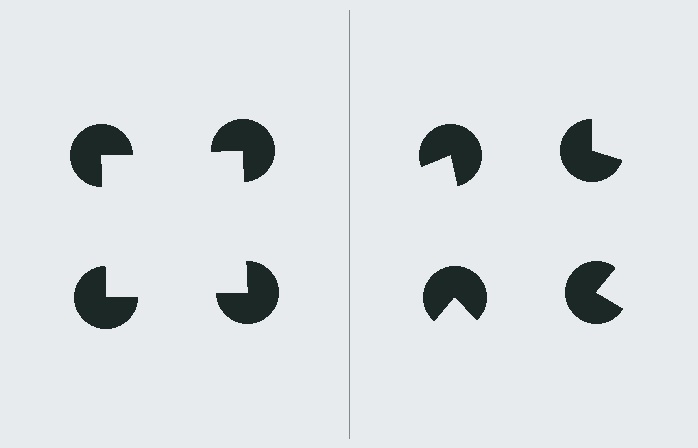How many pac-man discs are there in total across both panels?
8 — 4 on each side.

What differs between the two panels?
The pac-man discs are positioned identically on both sides; only the wedge orientations differ. On the left they align to a square; on the right they are misaligned.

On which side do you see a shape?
An illusory square appears on the left side. On the right side the wedge cuts are rotated, so no coherent shape forms.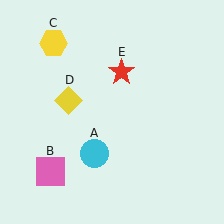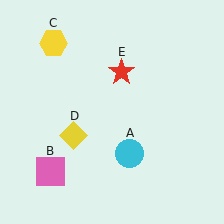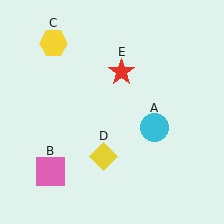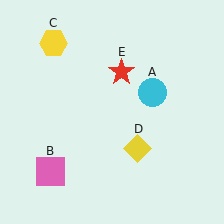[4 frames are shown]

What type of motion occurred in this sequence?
The cyan circle (object A), yellow diamond (object D) rotated counterclockwise around the center of the scene.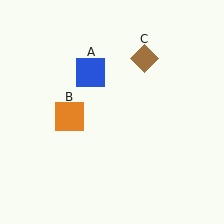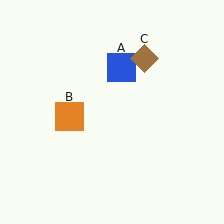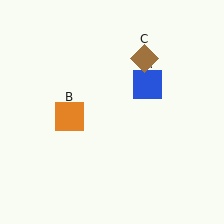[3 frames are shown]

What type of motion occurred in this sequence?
The blue square (object A) rotated clockwise around the center of the scene.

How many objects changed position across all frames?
1 object changed position: blue square (object A).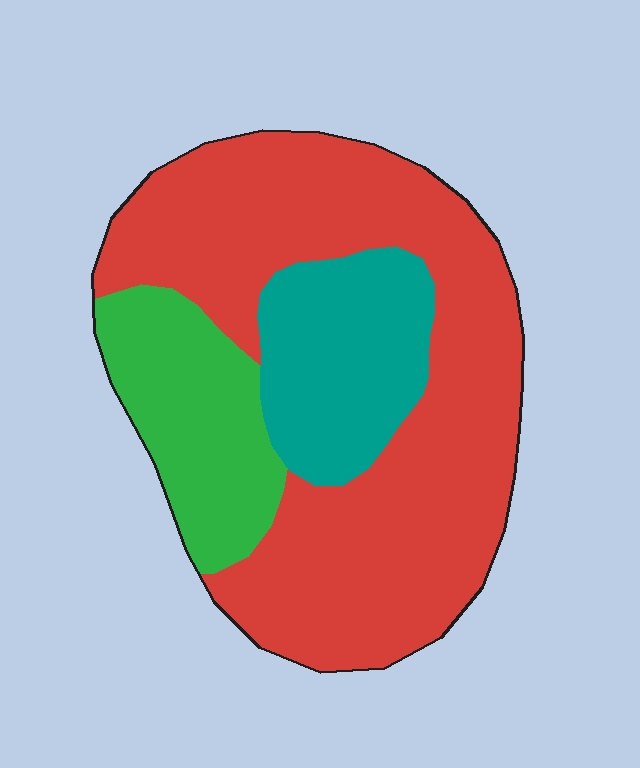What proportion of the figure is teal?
Teal takes up between a sixth and a third of the figure.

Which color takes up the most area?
Red, at roughly 65%.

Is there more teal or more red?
Red.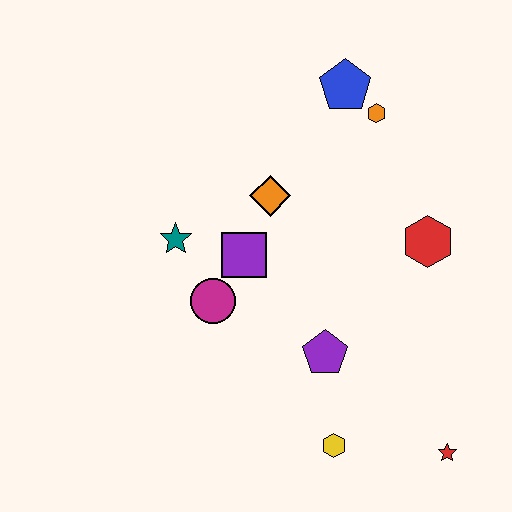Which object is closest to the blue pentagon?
The orange hexagon is closest to the blue pentagon.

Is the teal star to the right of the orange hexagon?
No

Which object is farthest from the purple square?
The red star is farthest from the purple square.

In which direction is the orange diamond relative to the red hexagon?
The orange diamond is to the left of the red hexagon.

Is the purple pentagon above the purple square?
No